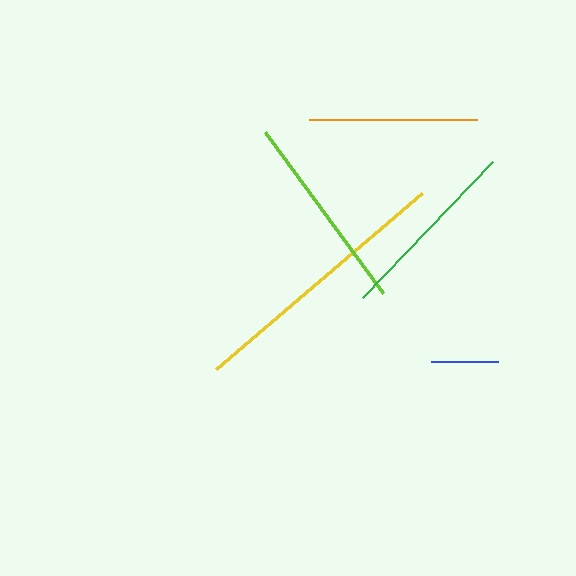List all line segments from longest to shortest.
From longest to shortest: yellow, lime, green, orange, blue.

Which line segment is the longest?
The yellow line is the longest at approximately 271 pixels.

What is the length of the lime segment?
The lime segment is approximately 200 pixels long.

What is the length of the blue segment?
The blue segment is approximately 67 pixels long.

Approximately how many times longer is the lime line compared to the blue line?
The lime line is approximately 3.0 times the length of the blue line.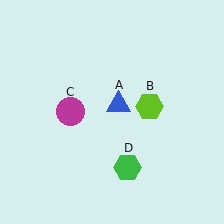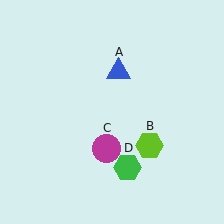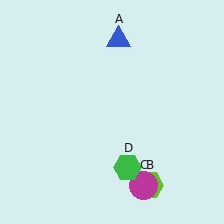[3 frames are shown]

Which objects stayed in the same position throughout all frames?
Green hexagon (object D) remained stationary.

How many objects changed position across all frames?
3 objects changed position: blue triangle (object A), lime hexagon (object B), magenta circle (object C).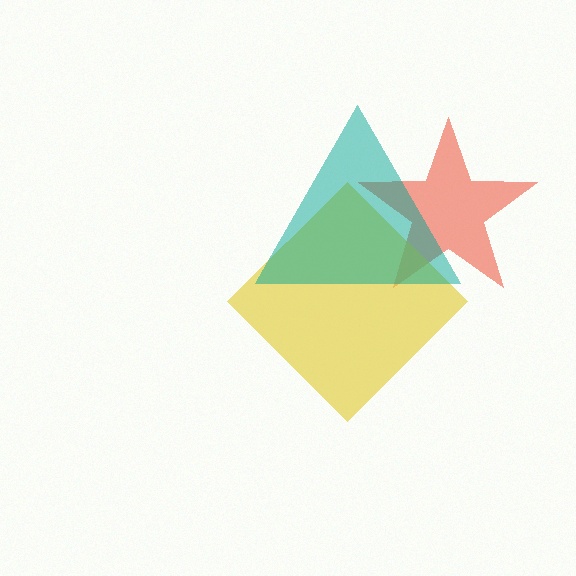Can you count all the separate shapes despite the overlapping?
Yes, there are 3 separate shapes.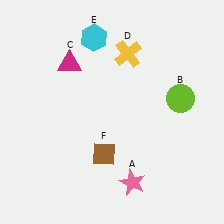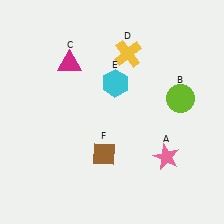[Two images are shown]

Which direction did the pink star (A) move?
The pink star (A) moved right.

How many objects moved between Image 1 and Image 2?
2 objects moved between the two images.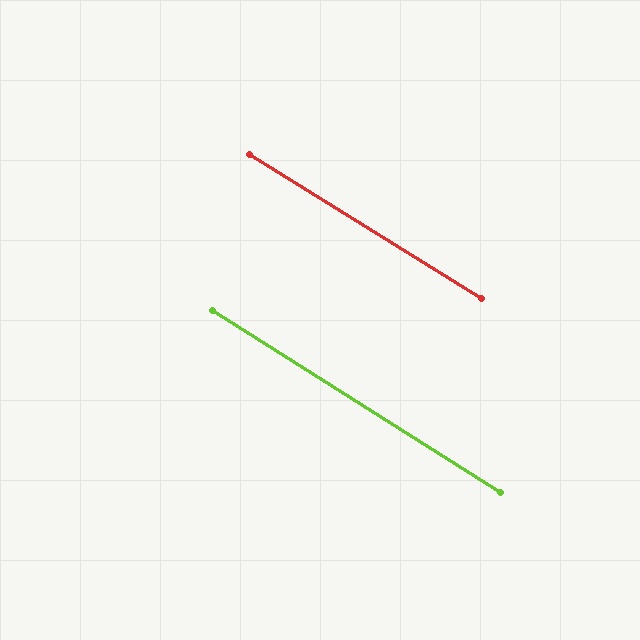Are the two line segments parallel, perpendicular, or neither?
Parallel — their directions differ by only 0.4°.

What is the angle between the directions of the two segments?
Approximately 0 degrees.